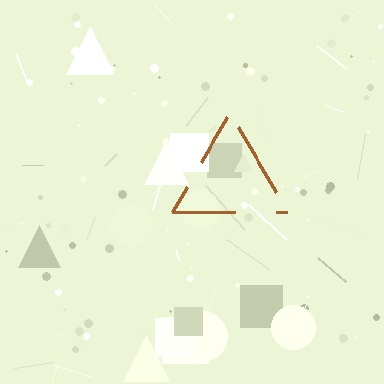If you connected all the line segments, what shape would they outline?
They would outline a triangle.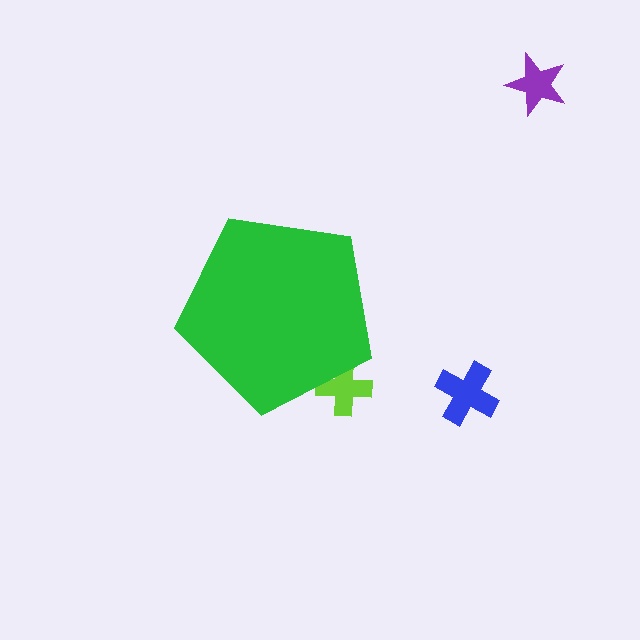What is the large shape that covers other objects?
A green pentagon.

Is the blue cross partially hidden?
No, the blue cross is fully visible.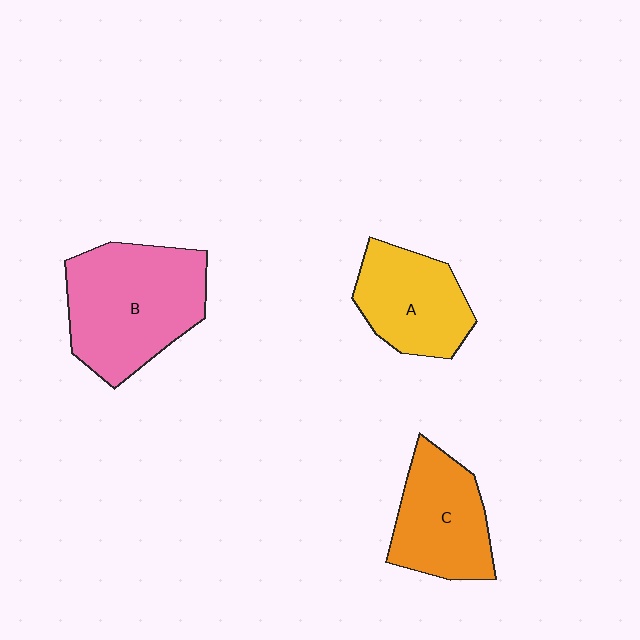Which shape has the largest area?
Shape B (pink).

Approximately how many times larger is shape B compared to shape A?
Approximately 1.5 times.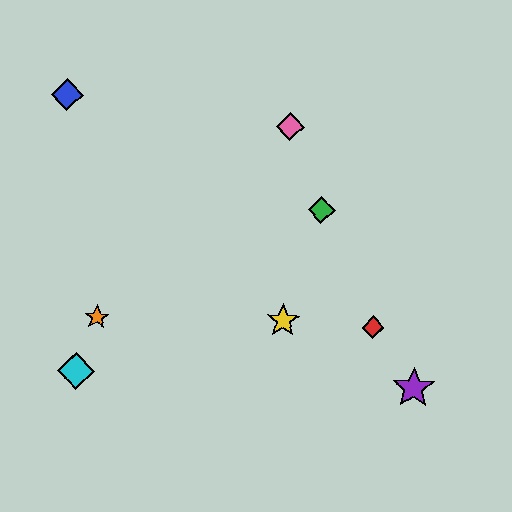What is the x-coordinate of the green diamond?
The green diamond is at x≈321.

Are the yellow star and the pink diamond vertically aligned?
Yes, both are at x≈283.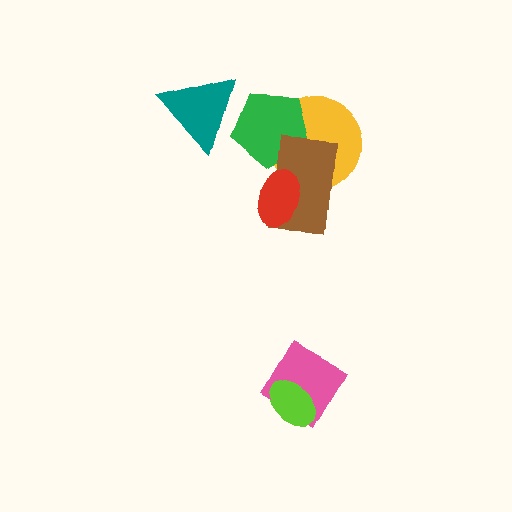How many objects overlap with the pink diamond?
1 object overlaps with the pink diamond.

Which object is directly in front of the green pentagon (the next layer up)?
The brown rectangle is directly in front of the green pentagon.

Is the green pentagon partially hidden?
Yes, it is partially covered by another shape.